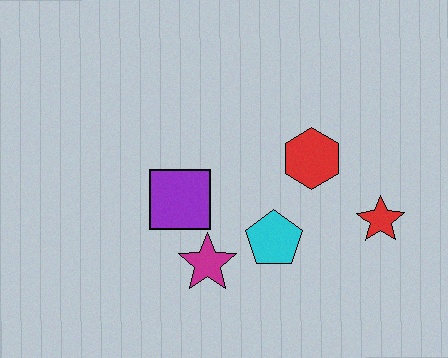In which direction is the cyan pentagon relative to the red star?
The cyan pentagon is to the left of the red star.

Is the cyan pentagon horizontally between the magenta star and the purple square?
No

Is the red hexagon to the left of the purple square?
No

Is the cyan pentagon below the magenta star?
No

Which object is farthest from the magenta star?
The red star is farthest from the magenta star.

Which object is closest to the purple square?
The magenta star is closest to the purple square.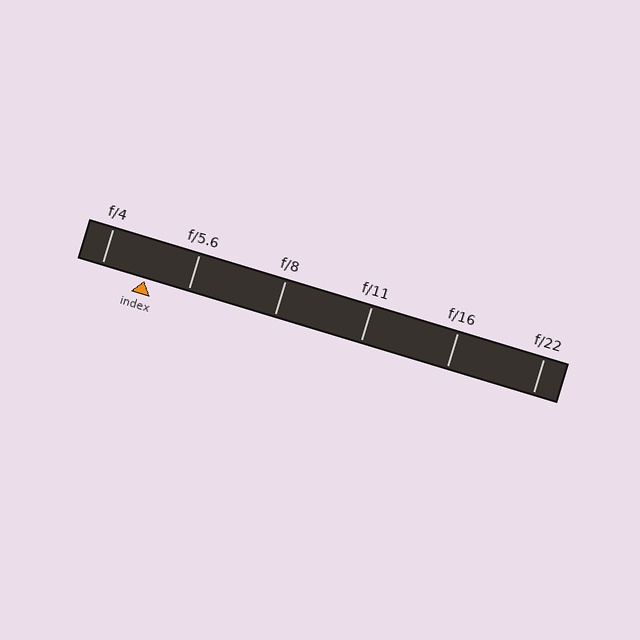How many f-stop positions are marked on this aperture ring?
There are 6 f-stop positions marked.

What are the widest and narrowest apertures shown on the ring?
The widest aperture shown is f/4 and the narrowest is f/22.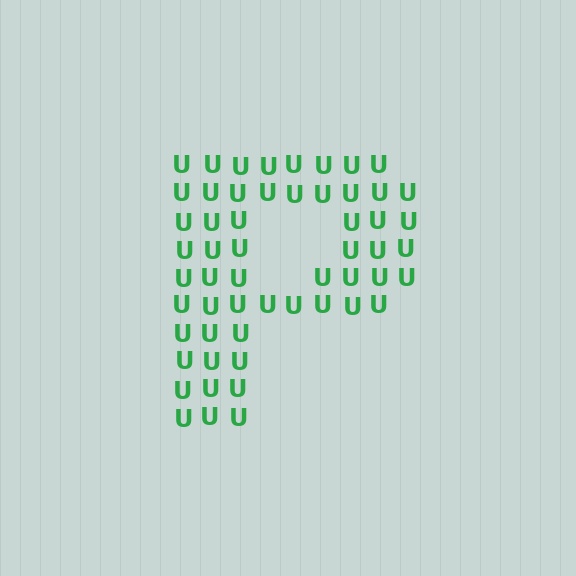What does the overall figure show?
The overall figure shows the letter P.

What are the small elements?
The small elements are letter U's.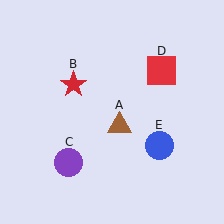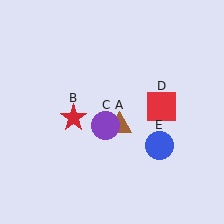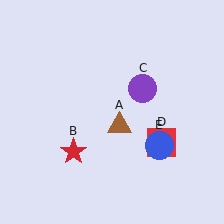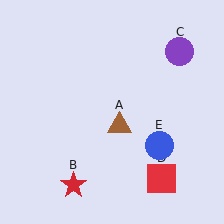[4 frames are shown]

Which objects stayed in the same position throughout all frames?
Brown triangle (object A) and blue circle (object E) remained stationary.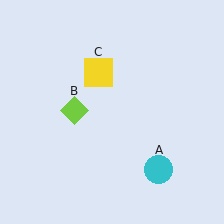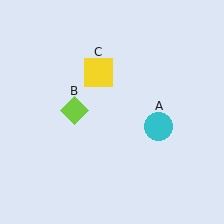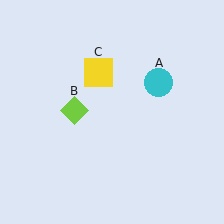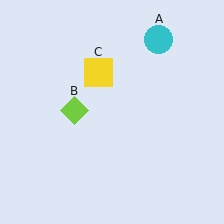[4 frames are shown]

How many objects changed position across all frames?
1 object changed position: cyan circle (object A).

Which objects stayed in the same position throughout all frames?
Lime diamond (object B) and yellow square (object C) remained stationary.